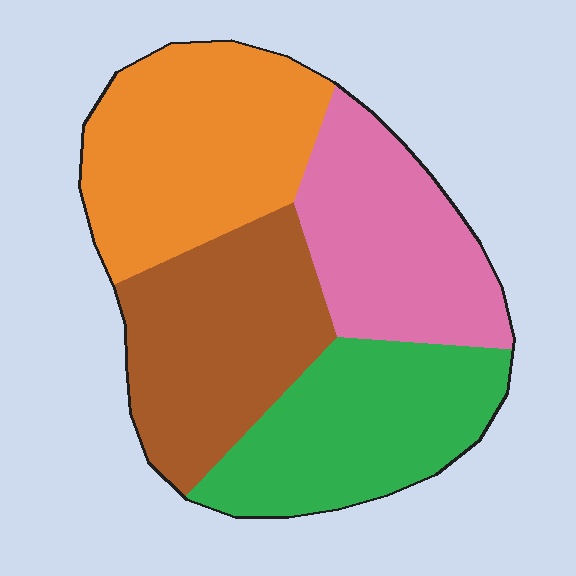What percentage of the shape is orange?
Orange covers around 30% of the shape.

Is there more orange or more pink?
Orange.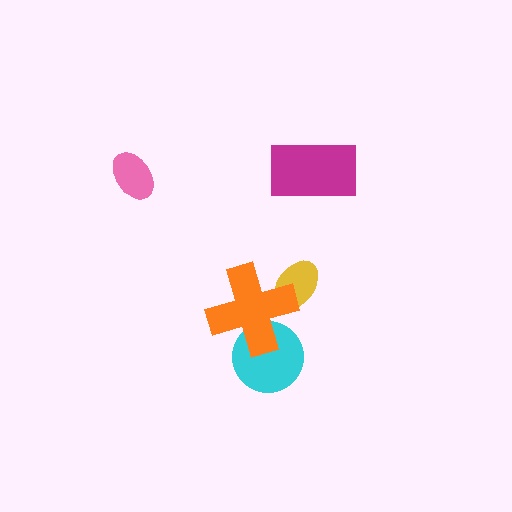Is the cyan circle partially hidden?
Yes, it is partially covered by another shape.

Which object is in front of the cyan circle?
The orange cross is in front of the cyan circle.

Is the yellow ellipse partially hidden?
Yes, it is partially covered by another shape.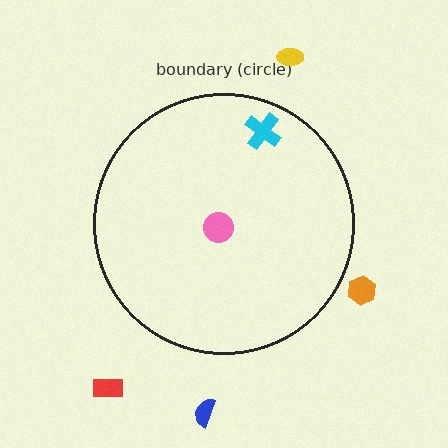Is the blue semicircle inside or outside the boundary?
Outside.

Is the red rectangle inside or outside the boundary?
Outside.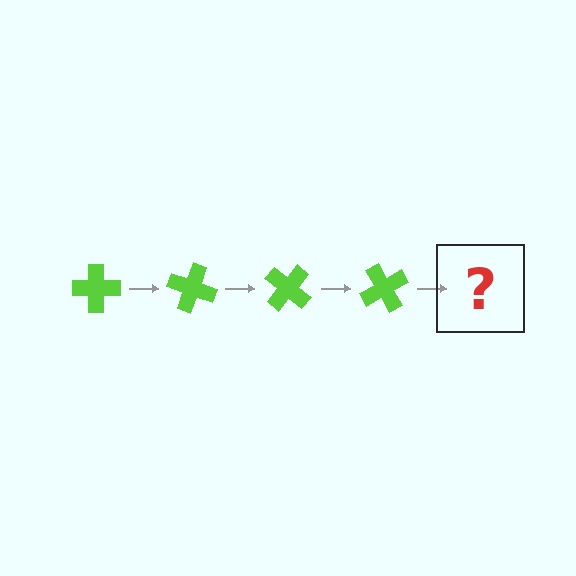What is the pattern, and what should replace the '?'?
The pattern is that the cross rotates 20 degrees each step. The '?' should be a lime cross rotated 80 degrees.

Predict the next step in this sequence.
The next step is a lime cross rotated 80 degrees.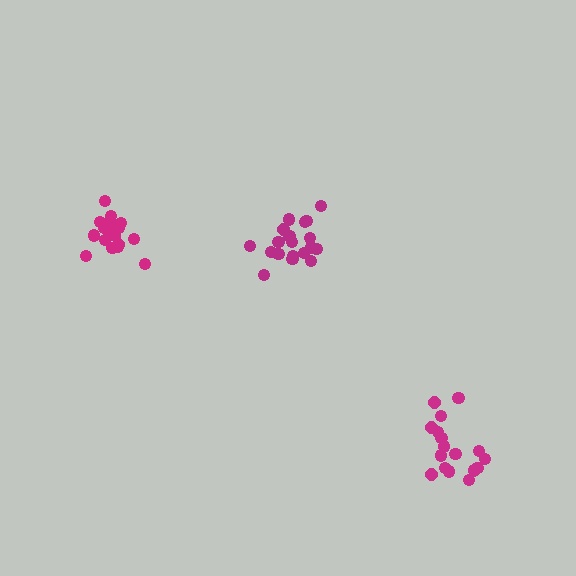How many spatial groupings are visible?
There are 3 spatial groupings.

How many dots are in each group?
Group 1: 19 dots, Group 2: 17 dots, Group 3: 18 dots (54 total).